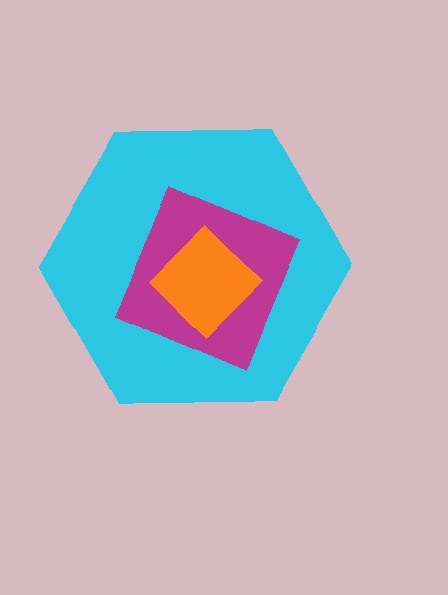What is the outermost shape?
The cyan hexagon.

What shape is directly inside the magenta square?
The orange diamond.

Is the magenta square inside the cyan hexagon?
Yes.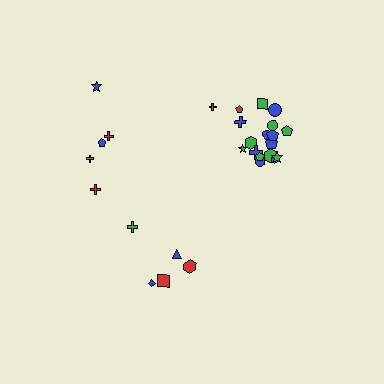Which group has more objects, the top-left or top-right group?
The top-right group.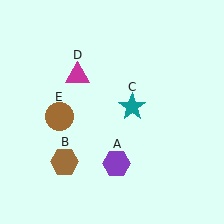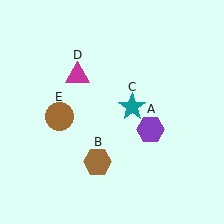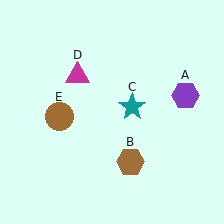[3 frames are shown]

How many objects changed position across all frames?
2 objects changed position: purple hexagon (object A), brown hexagon (object B).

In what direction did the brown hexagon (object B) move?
The brown hexagon (object B) moved right.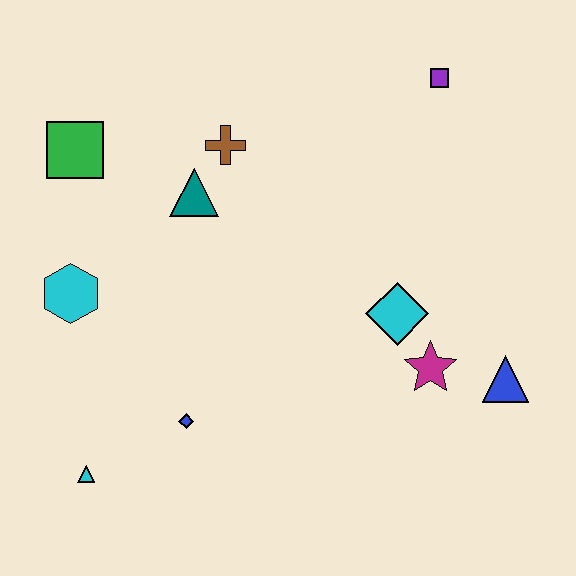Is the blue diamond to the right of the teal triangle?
No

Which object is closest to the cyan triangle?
The blue diamond is closest to the cyan triangle.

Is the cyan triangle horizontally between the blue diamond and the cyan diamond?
No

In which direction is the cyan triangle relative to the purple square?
The cyan triangle is below the purple square.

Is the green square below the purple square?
Yes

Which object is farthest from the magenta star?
The green square is farthest from the magenta star.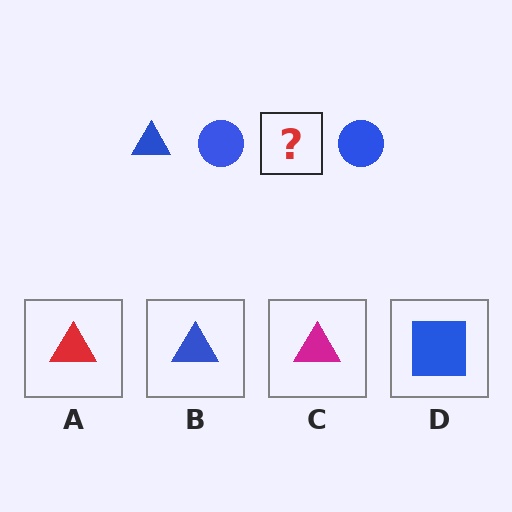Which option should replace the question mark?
Option B.